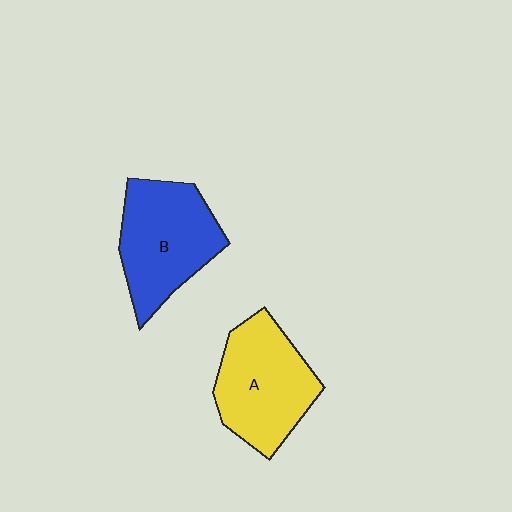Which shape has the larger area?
Shape B (blue).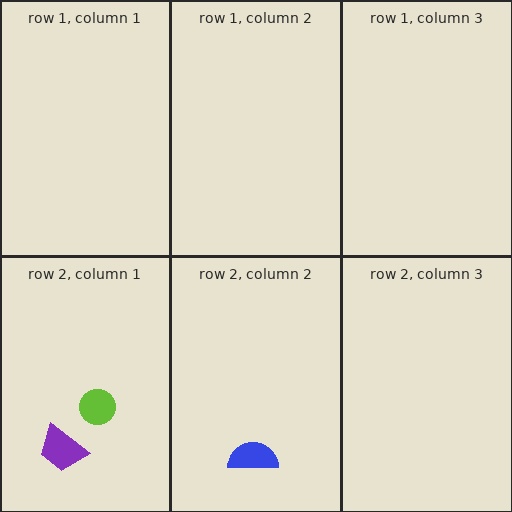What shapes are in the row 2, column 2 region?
The blue semicircle.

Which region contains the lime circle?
The row 2, column 1 region.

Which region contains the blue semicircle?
The row 2, column 2 region.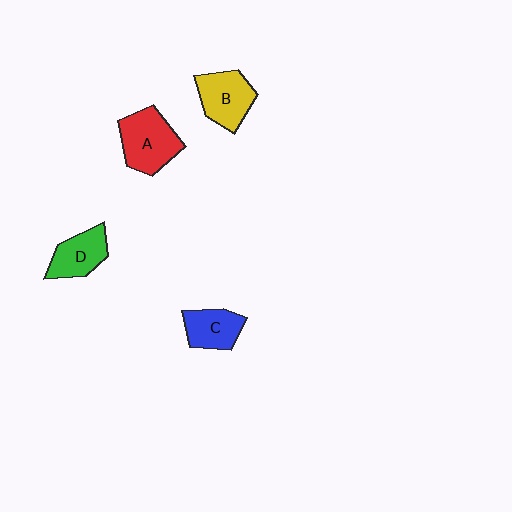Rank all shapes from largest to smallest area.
From largest to smallest: A (red), B (yellow), D (green), C (blue).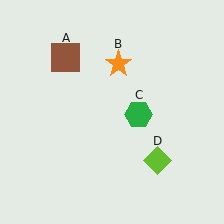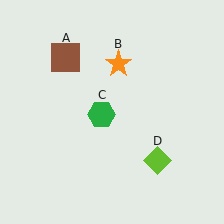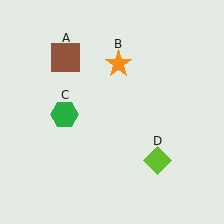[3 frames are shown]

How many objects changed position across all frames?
1 object changed position: green hexagon (object C).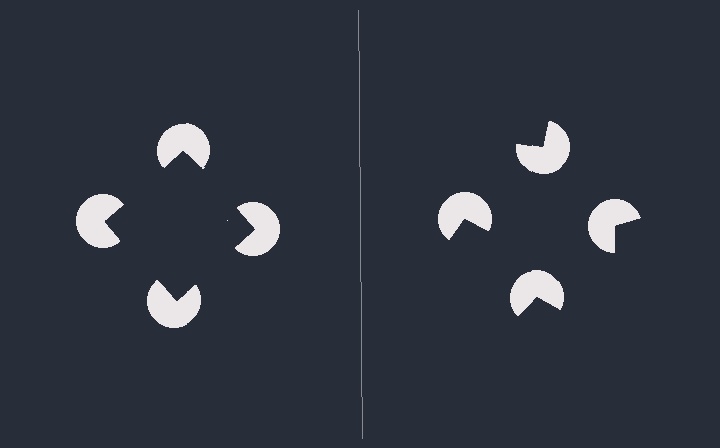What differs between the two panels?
The pac-man discs are positioned identically on both sides; only the wedge orientations differ. On the left they align to a square; on the right they are misaligned.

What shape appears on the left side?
An illusory square.